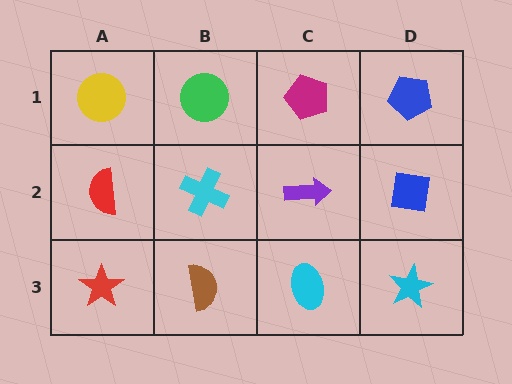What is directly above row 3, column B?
A cyan cross.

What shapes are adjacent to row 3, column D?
A blue square (row 2, column D), a cyan ellipse (row 3, column C).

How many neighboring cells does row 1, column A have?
2.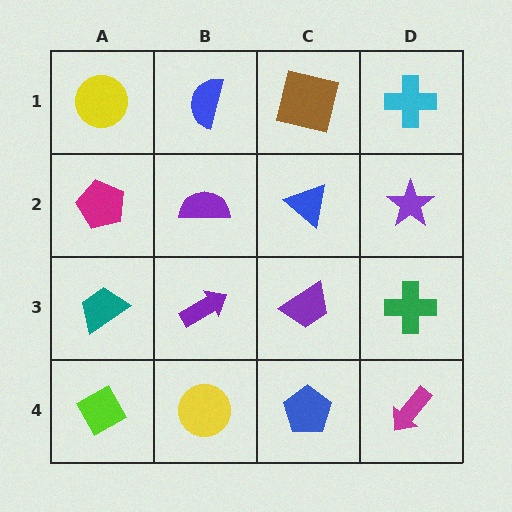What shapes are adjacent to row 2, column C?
A brown square (row 1, column C), a purple trapezoid (row 3, column C), a purple semicircle (row 2, column B), a purple star (row 2, column D).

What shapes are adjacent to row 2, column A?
A yellow circle (row 1, column A), a teal trapezoid (row 3, column A), a purple semicircle (row 2, column B).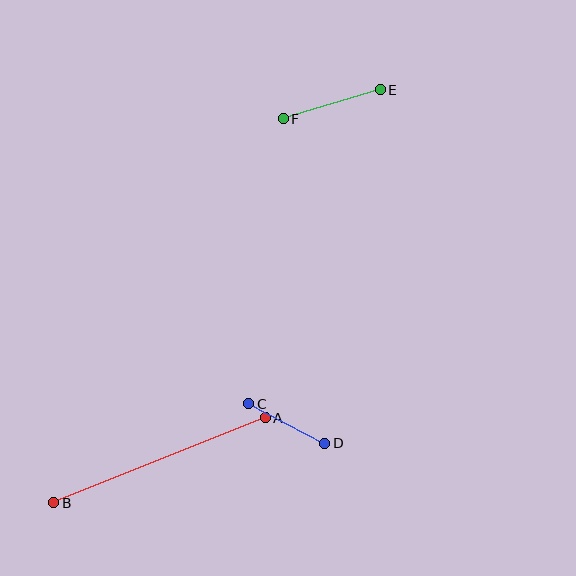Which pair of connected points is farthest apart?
Points A and B are farthest apart.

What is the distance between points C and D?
The distance is approximately 86 pixels.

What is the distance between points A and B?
The distance is approximately 228 pixels.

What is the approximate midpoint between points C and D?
The midpoint is at approximately (287, 424) pixels.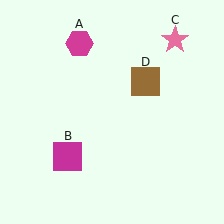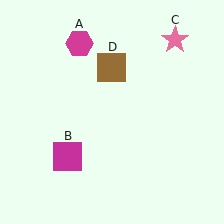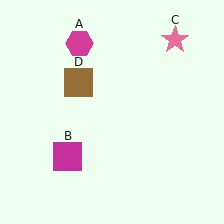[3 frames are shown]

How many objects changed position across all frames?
1 object changed position: brown square (object D).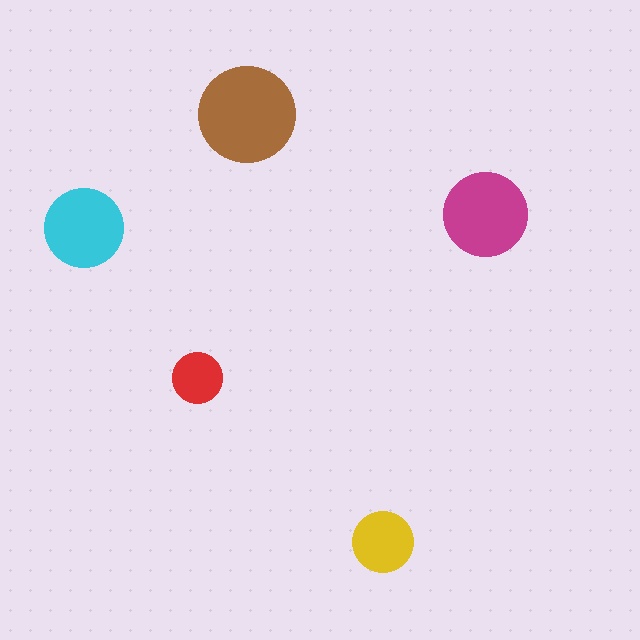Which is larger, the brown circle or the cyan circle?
The brown one.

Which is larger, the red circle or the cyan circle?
The cyan one.